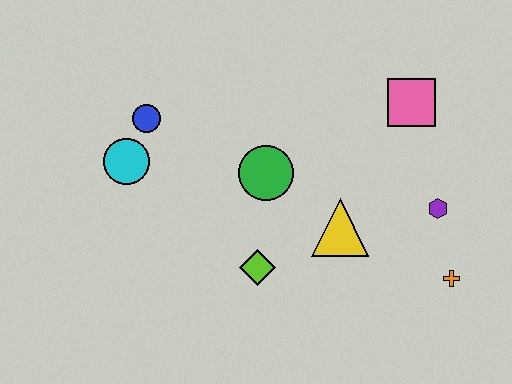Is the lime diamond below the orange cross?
No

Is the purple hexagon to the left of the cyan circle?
No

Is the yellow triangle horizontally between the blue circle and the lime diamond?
No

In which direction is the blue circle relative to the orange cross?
The blue circle is to the left of the orange cross.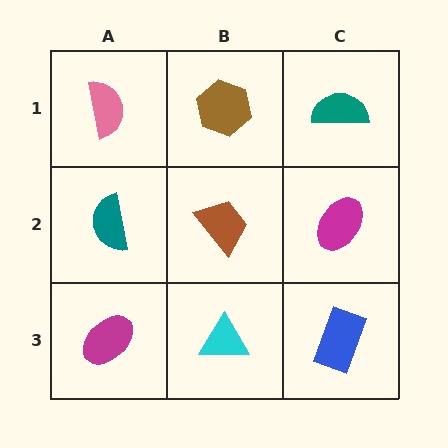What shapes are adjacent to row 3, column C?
A magenta ellipse (row 2, column C), a cyan triangle (row 3, column B).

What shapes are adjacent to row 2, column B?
A brown hexagon (row 1, column B), a cyan triangle (row 3, column B), a teal semicircle (row 2, column A), a magenta ellipse (row 2, column C).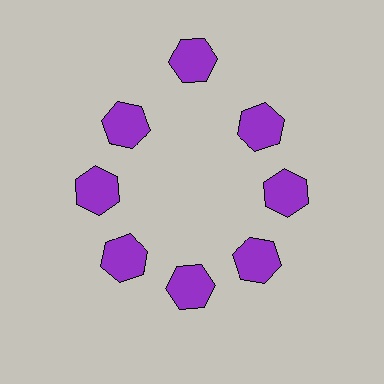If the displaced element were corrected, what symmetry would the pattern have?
It would have 8-fold rotational symmetry — the pattern would map onto itself every 45 degrees.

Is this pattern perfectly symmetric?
No. The 8 purple hexagons are arranged in a ring, but one element near the 12 o'clock position is pushed outward from the center, breaking the 8-fold rotational symmetry.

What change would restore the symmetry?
The symmetry would be restored by moving it inward, back onto the ring so that all 8 hexagons sit at equal angles and equal distance from the center.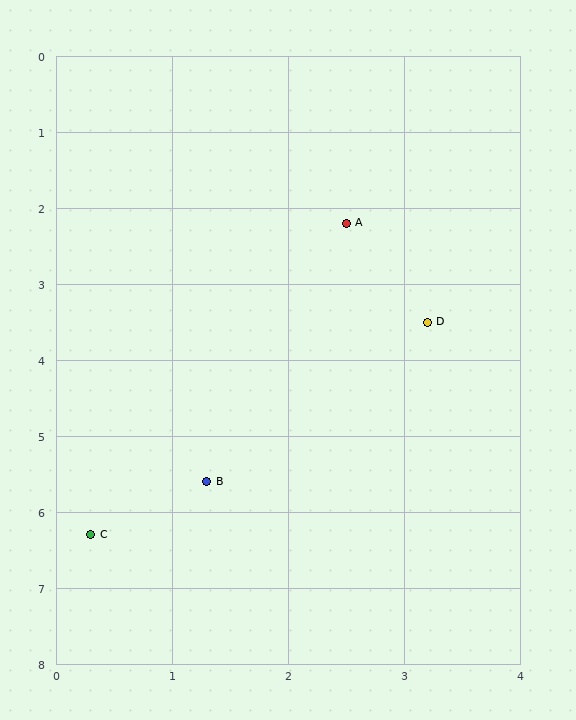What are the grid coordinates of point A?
Point A is at approximately (2.5, 2.2).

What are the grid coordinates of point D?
Point D is at approximately (3.2, 3.5).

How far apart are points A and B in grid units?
Points A and B are about 3.6 grid units apart.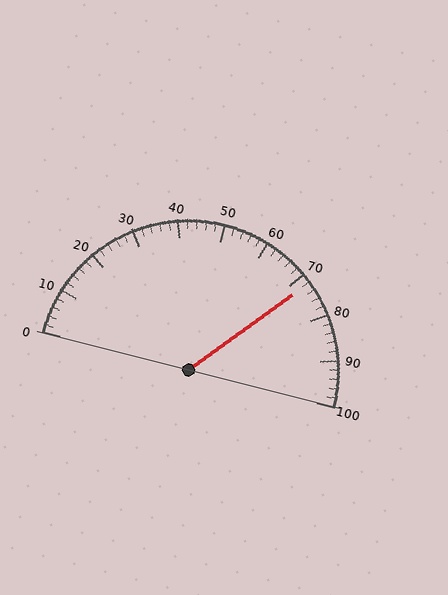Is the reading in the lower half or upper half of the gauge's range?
The reading is in the upper half of the range (0 to 100).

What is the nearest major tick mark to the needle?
The nearest major tick mark is 70.